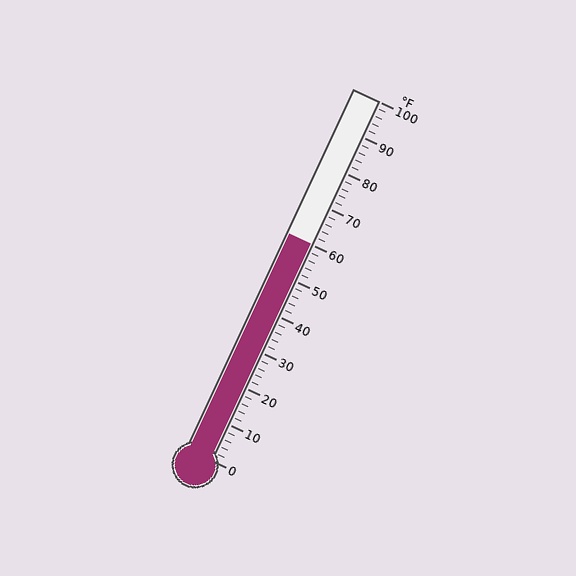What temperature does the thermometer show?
The thermometer shows approximately 60°F.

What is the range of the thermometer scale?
The thermometer scale ranges from 0°F to 100°F.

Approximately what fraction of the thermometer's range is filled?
The thermometer is filled to approximately 60% of its range.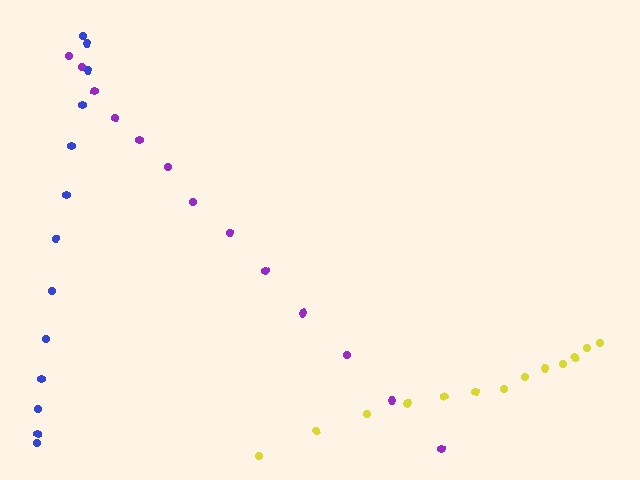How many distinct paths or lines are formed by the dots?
There are 3 distinct paths.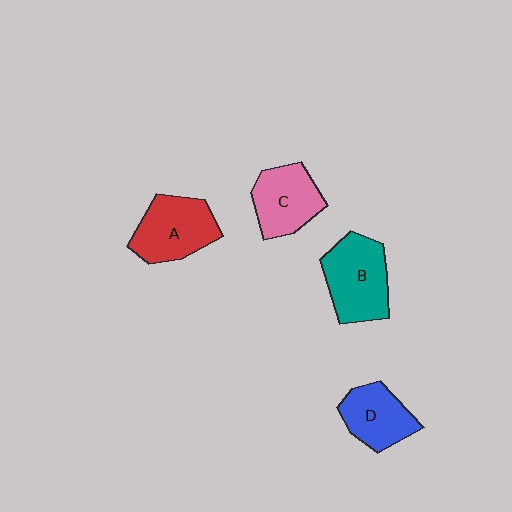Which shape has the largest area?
Shape B (teal).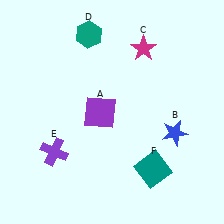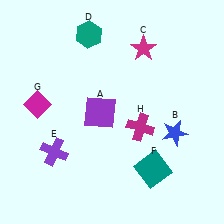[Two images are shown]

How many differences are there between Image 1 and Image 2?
There are 2 differences between the two images.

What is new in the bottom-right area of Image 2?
A magenta cross (H) was added in the bottom-right area of Image 2.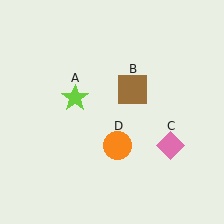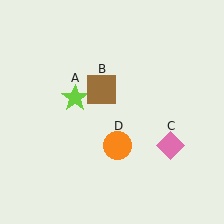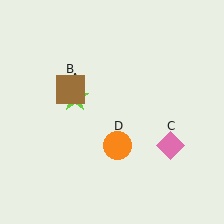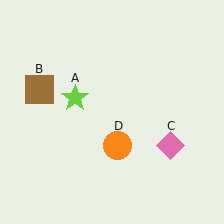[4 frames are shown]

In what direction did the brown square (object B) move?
The brown square (object B) moved left.